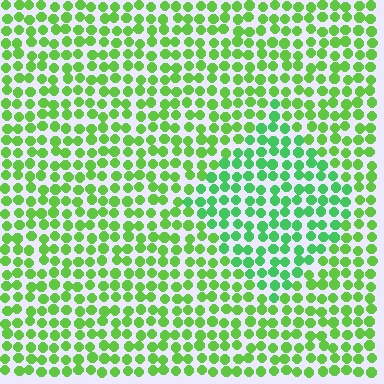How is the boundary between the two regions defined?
The boundary is defined purely by a slight shift in hue (about 27 degrees). Spacing, size, and orientation are identical on both sides.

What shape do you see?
I see a diamond.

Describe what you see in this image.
The image is filled with small lime elements in a uniform arrangement. A diamond-shaped region is visible where the elements are tinted to a slightly different hue, forming a subtle color boundary.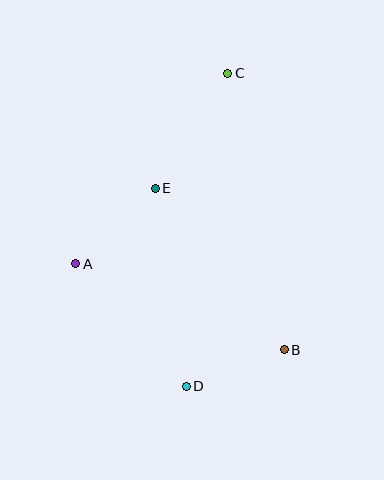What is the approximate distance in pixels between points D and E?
The distance between D and E is approximately 200 pixels.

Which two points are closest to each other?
Points B and D are closest to each other.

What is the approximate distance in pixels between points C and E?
The distance between C and E is approximately 136 pixels.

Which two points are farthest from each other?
Points C and D are farthest from each other.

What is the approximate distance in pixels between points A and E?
The distance between A and E is approximately 109 pixels.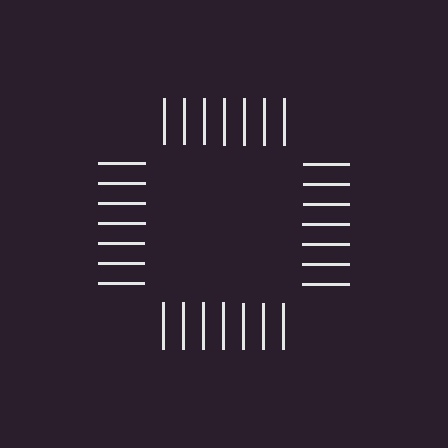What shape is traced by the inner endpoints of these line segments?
An illusory square — the line segments terminate on its edges but no continuous stroke is drawn.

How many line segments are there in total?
28 — 7 along each of the 4 edges.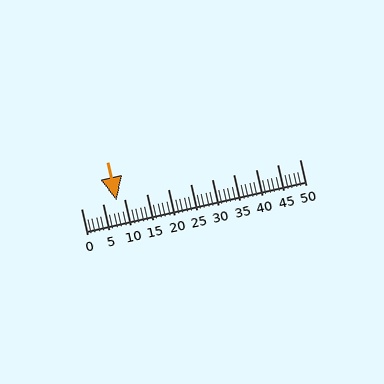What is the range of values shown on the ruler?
The ruler shows values from 0 to 50.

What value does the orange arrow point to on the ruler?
The orange arrow points to approximately 8.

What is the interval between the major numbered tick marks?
The major tick marks are spaced 5 units apart.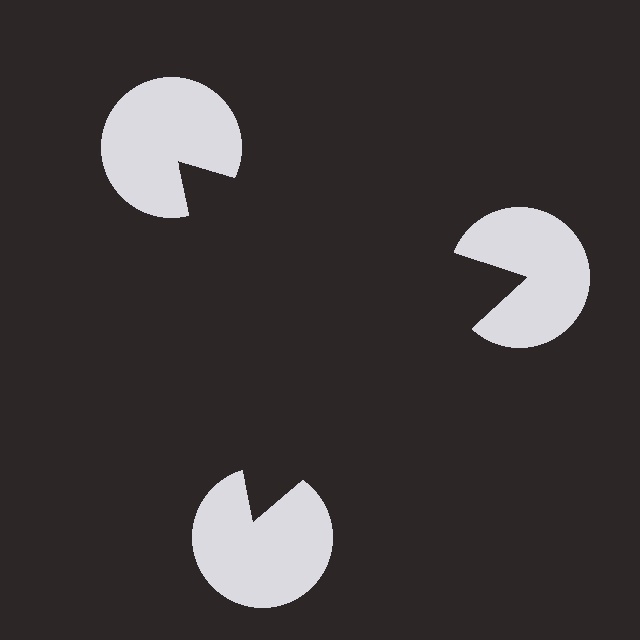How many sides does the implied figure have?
3 sides.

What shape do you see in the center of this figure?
An illusory triangle — its edges are inferred from the aligned wedge cuts in the pac-man discs, not physically drawn.